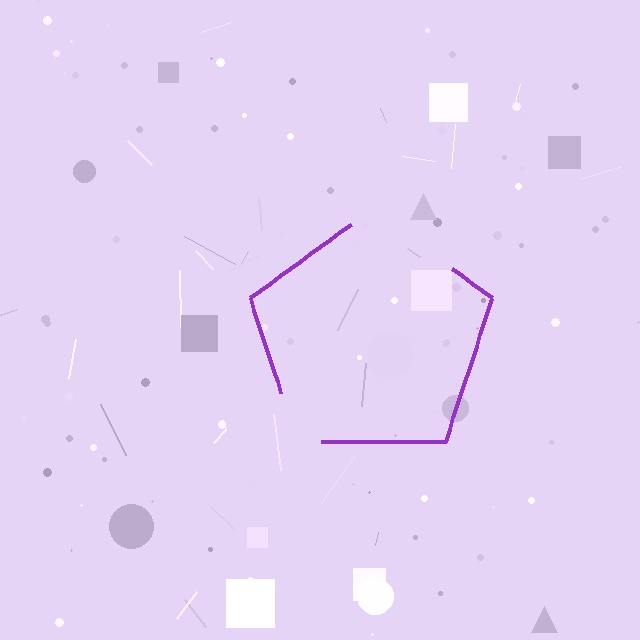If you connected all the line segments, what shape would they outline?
They would outline a pentagon.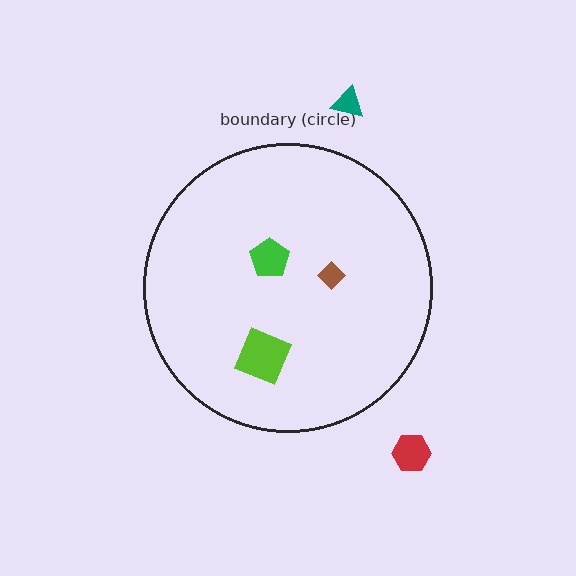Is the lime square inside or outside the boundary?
Inside.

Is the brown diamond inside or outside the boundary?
Inside.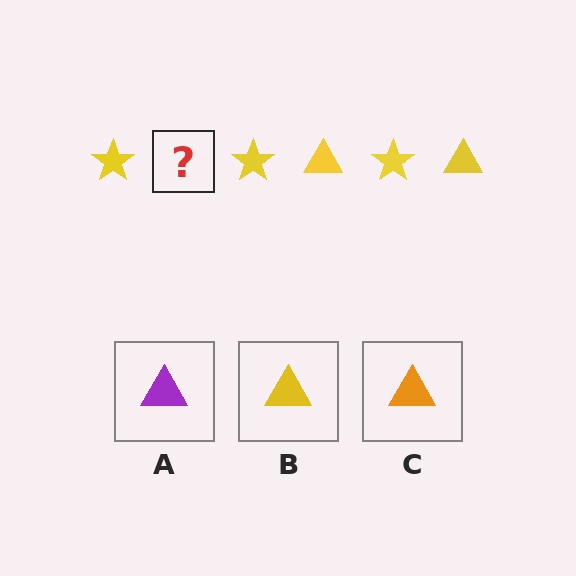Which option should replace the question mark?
Option B.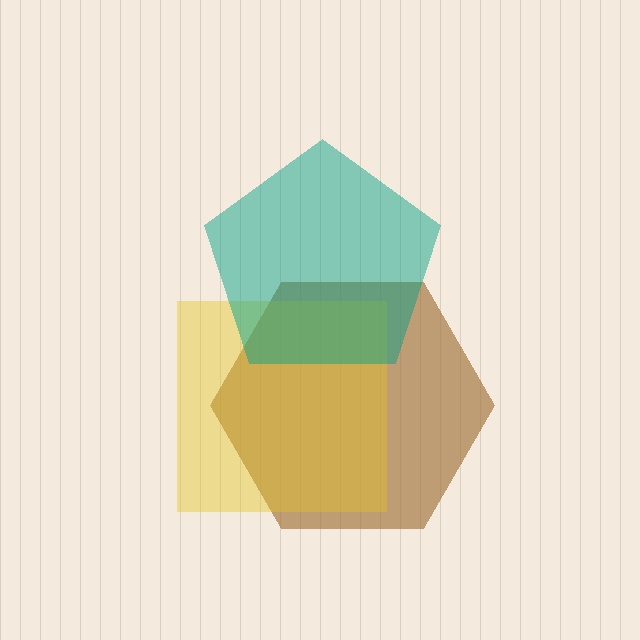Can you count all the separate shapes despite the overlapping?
Yes, there are 3 separate shapes.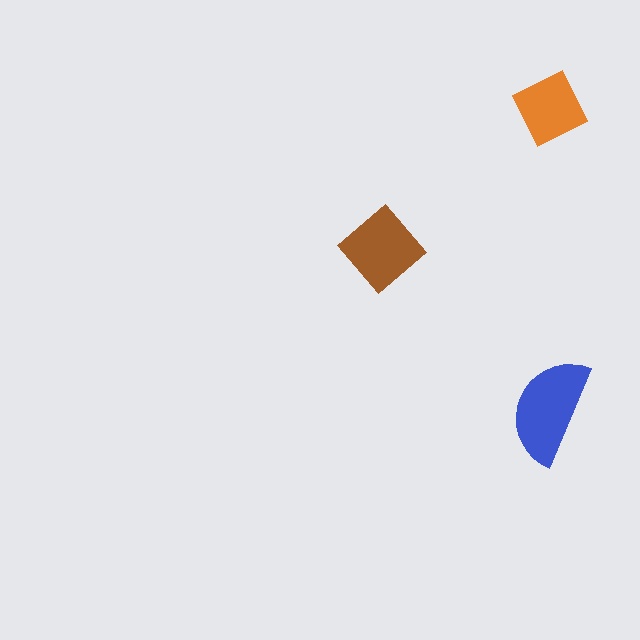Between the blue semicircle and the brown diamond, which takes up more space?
The blue semicircle.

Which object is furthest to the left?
The brown diamond is leftmost.